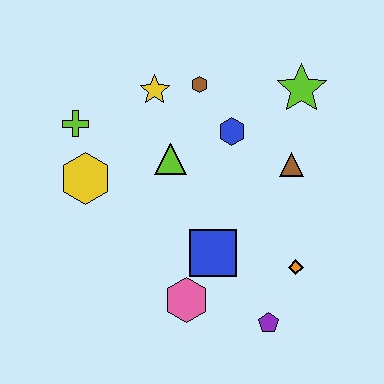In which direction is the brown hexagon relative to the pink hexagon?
The brown hexagon is above the pink hexagon.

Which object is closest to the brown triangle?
The blue hexagon is closest to the brown triangle.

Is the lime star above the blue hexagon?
Yes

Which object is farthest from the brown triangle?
The lime cross is farthest from the brown triangle.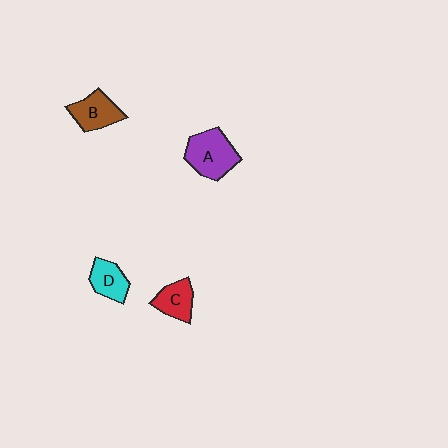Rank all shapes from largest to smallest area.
From largest to smallest: A (purple), B (brown), C (red), D (cyan).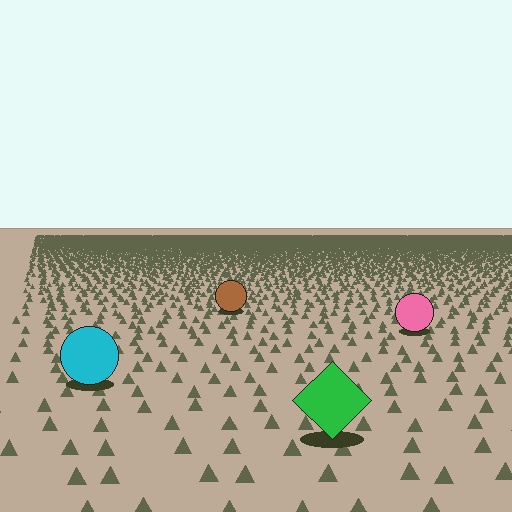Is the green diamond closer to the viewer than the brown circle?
Yes. The green diamond is closer — you can tell from the texture gradient: the ground texture is coarser near it.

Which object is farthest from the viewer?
The brown circle is farthest from the viewer. It appears smaller and the ground texture around it is denser.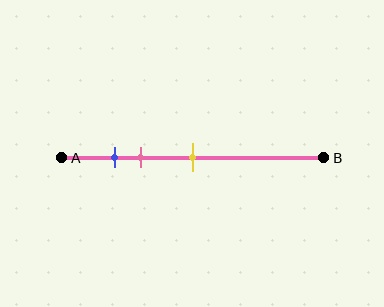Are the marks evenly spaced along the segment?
No, the marks are not evenly spaced.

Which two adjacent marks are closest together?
The blue and pink marks are the closest adjacent pair.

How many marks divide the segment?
There are 3 marks dividing the segment.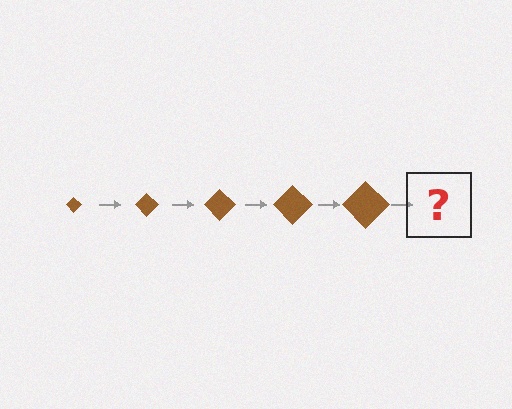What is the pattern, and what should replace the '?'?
The pattern is that the diamond gets progressively larger each step. The '?' should be a brown diamond, larger than the previous one.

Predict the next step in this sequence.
The next step is a brown diamond, larger than the previous one.